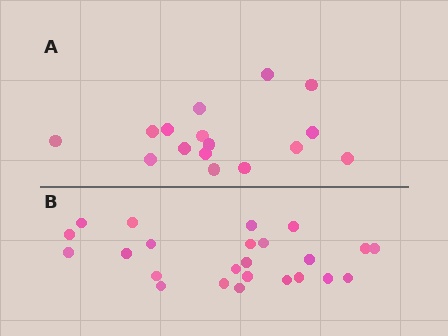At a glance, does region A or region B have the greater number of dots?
Region B (the bottom region) has more dots.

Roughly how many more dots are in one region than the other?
Region B has roughly 8 or so more dots than region A.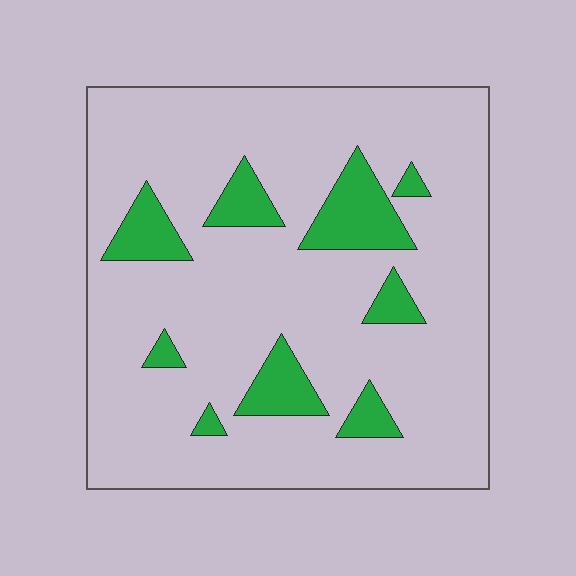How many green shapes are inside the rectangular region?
9.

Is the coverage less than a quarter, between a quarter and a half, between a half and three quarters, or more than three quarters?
Less than a quarter.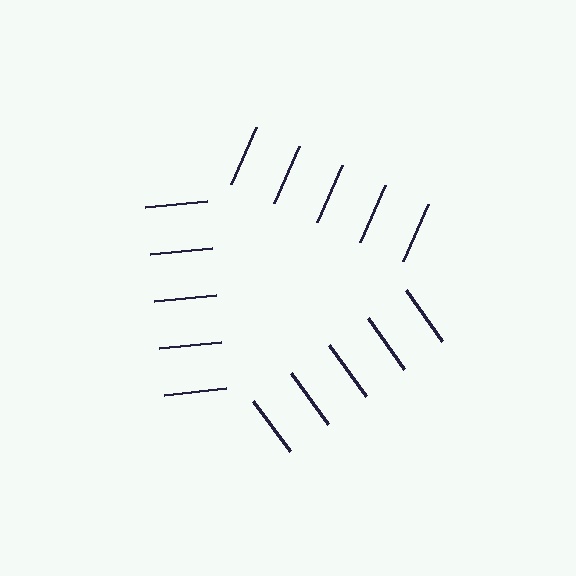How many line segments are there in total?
15 — 5 along each of the 3 edges.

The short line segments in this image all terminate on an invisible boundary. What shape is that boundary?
An illusory triangle — the line segments terminate on its edges but no continuous stroke is drawn.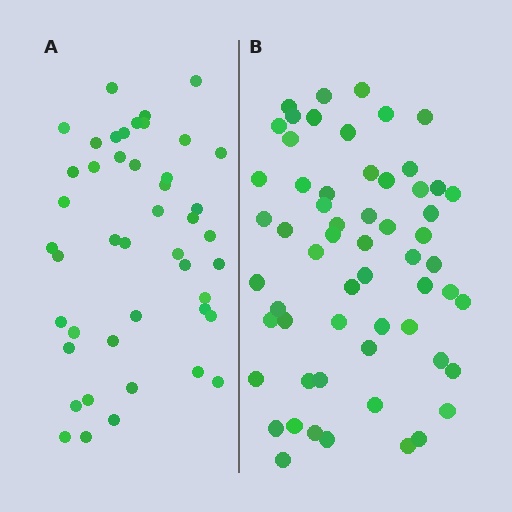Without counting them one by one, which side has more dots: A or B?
Region B (the right region) has more dots.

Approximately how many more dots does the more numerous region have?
Region B has approximately 15 more dots than region A.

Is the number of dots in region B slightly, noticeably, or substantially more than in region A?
Region B has noticeably more, but not dramatically so. The ratio is roughly 1.3 to 1.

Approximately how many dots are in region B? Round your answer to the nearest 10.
About 60 dots. (The exact count is 59, which rounds to 60.)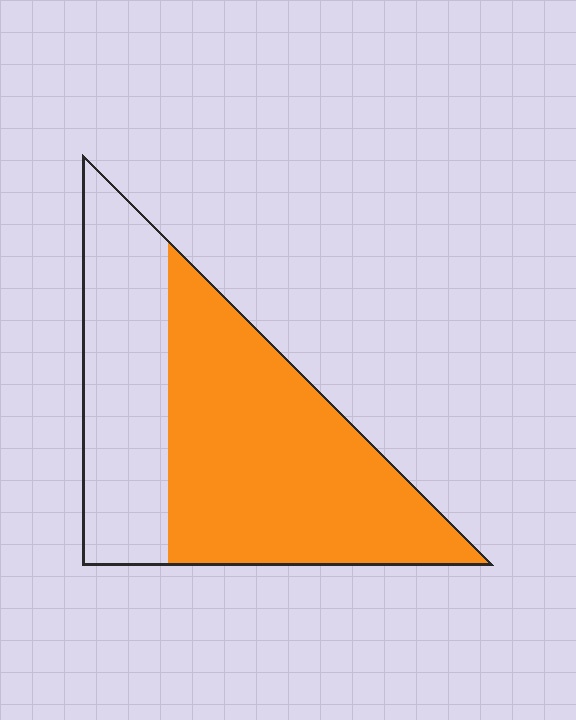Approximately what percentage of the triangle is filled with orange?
Approximately 65%.